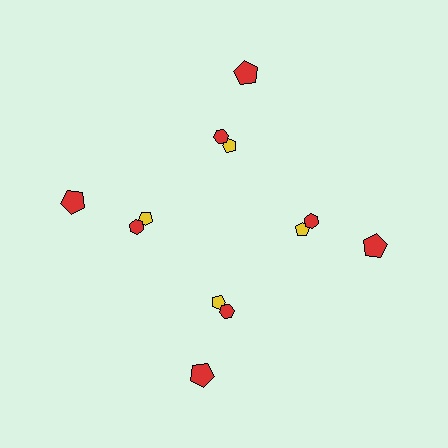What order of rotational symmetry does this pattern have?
This pattern has 4-fold rotational symmetry.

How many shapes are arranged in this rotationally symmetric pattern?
There are 12 shapes, arranged in 4 groups of 3.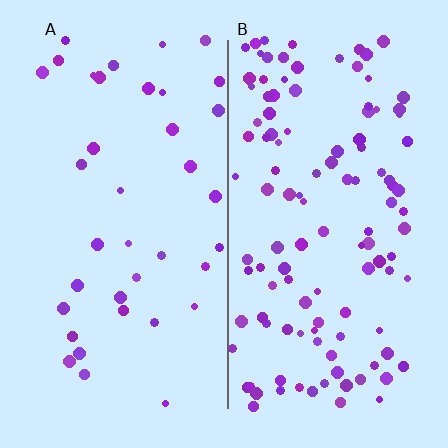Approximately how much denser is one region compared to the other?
Approximately 3.2× — region B over region A.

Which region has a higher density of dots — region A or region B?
B (the right).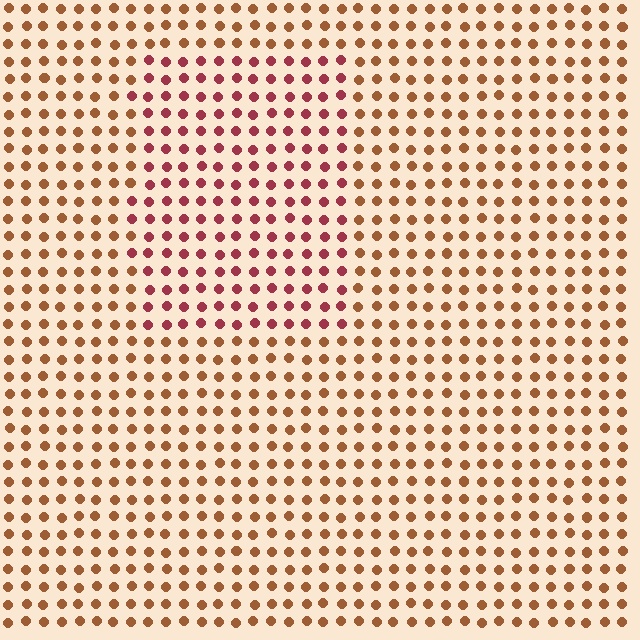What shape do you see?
I see a rectangle.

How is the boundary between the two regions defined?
The boundary is defined purely by a slight shift in hue (about 35 degrees). Spacing, size, and orientation are identical on both sides.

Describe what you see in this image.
The image is filled with small brown elements in a uniform arrangement. A rectangle-shaped region is visible where the elements are tinted to a slightly different hue, forming a subtle color boundary.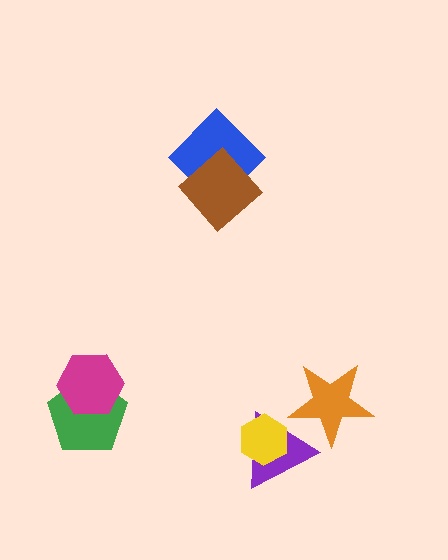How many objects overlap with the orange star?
1 object overlaps with the orange star.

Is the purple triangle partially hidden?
Yes, it is partially covered by another shape.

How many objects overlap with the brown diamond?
1 object overlaps with the brown diamond.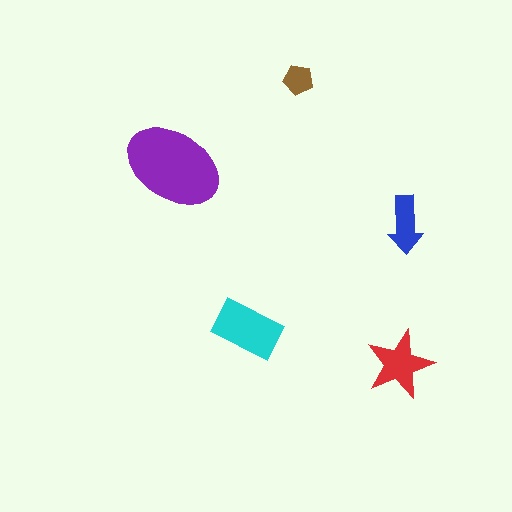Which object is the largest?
The purple ellipse.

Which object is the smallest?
The brown pentagon.